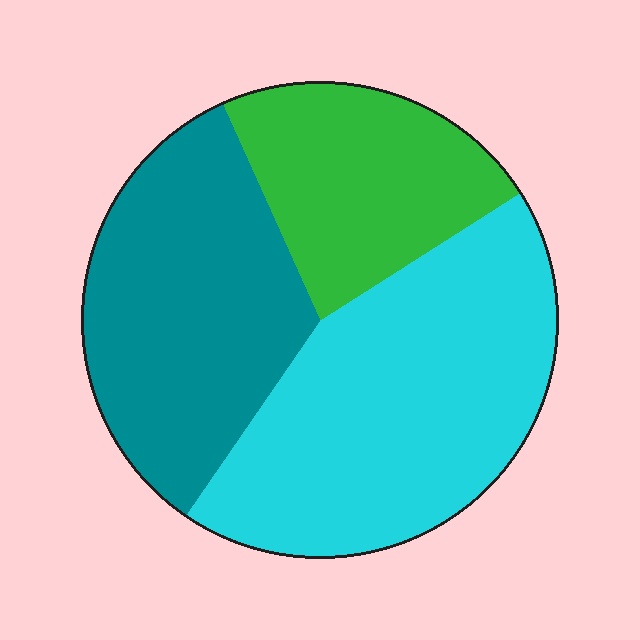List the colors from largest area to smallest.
From largest to smallest: cyan, teal, green.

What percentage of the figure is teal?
Teal covers around 35% of the figure.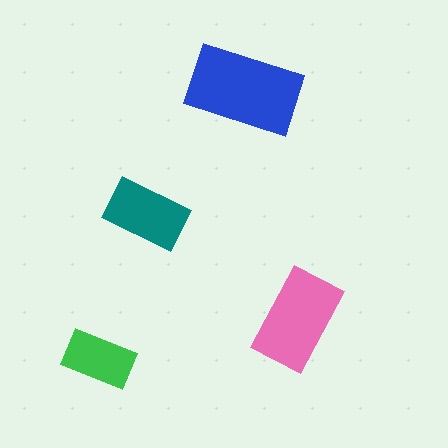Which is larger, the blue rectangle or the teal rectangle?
The blue one.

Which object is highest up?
The blue rectangle is topmost.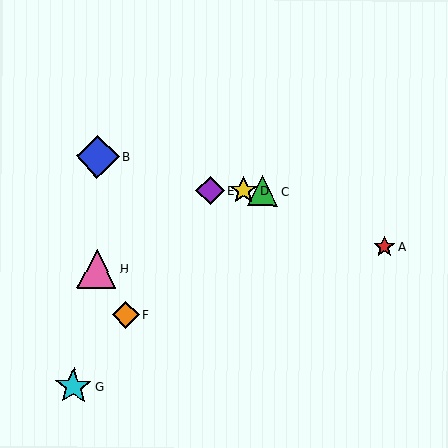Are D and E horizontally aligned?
Yes, both are at y≈191.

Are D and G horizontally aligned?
No, D is at y≈191 and G is at y≈386.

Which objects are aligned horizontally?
Objects C, D, E are aligned horizontally.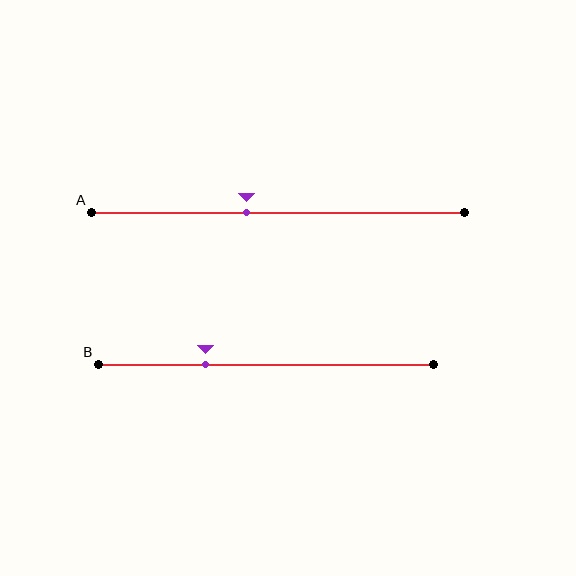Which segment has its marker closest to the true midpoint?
Segment A has its marker closest to the true midpoint.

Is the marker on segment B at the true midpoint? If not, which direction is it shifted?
No, the marker on segment B is shifted to the left by about 18% of the segment length.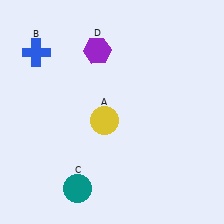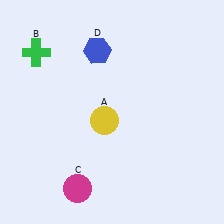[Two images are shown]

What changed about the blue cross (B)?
In Image 1, B is blue. In Image 2, it changed to green.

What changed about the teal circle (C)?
In Image 1, C is teal. In Image 2, it changed to magenta.